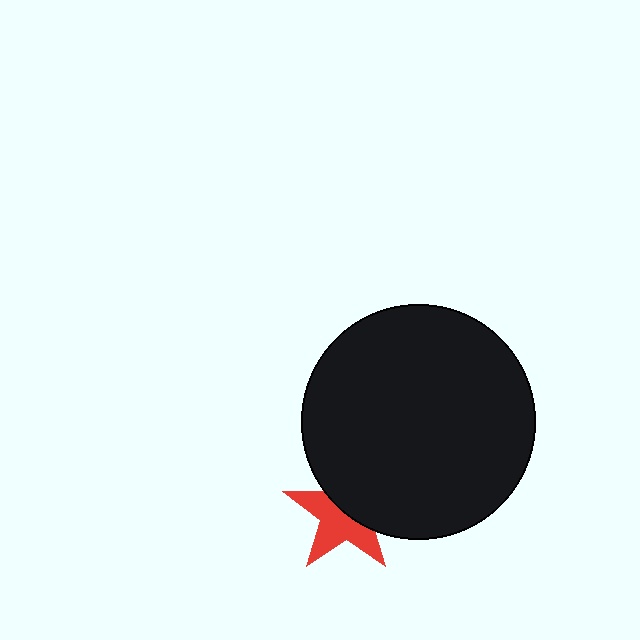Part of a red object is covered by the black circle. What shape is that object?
It is a star.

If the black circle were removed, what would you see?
You would see the complete red star.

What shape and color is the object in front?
The object in front is a black circle.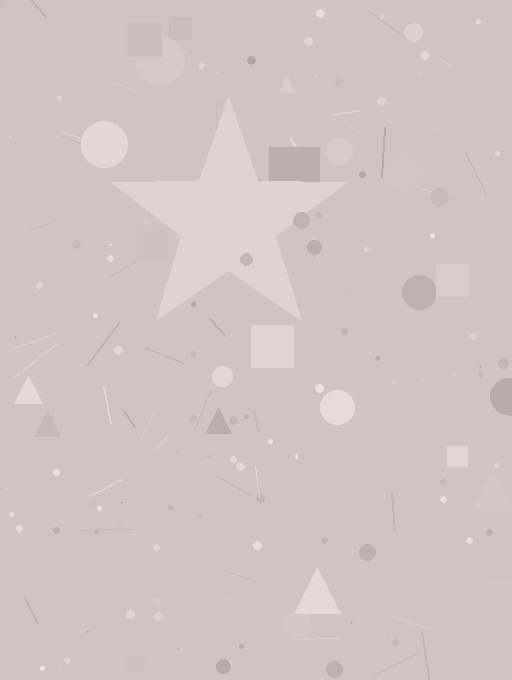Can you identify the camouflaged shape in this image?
The camouflaged shape is a star.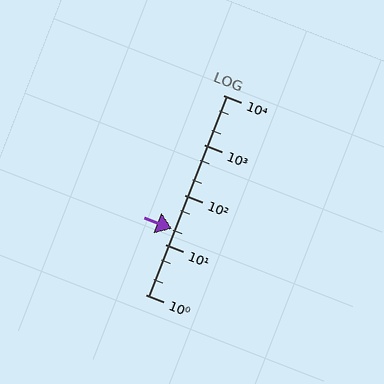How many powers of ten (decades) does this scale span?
The scale spans 4 decades, from 1 to 10000.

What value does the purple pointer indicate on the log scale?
The pointer indicates approximately 21.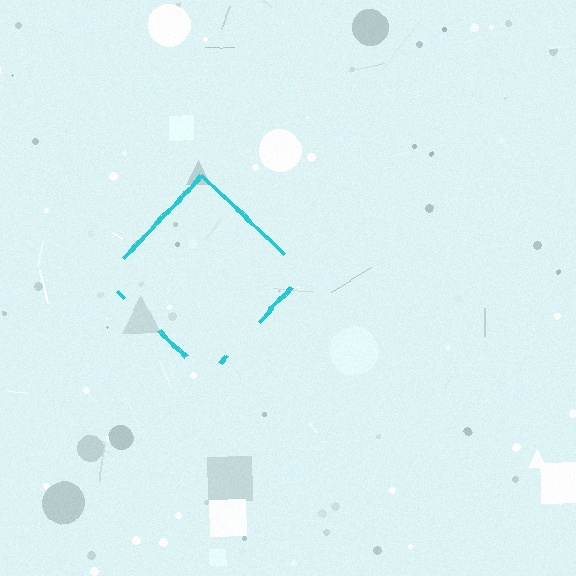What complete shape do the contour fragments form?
The contour fragments form a diamond.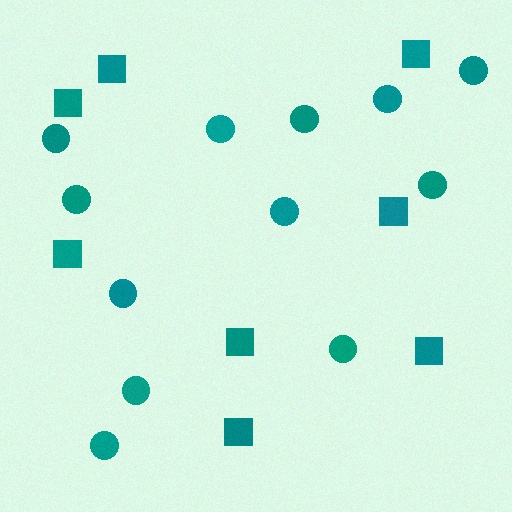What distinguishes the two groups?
There are 2 groups: one group of squares (8) and one group of circles (12).